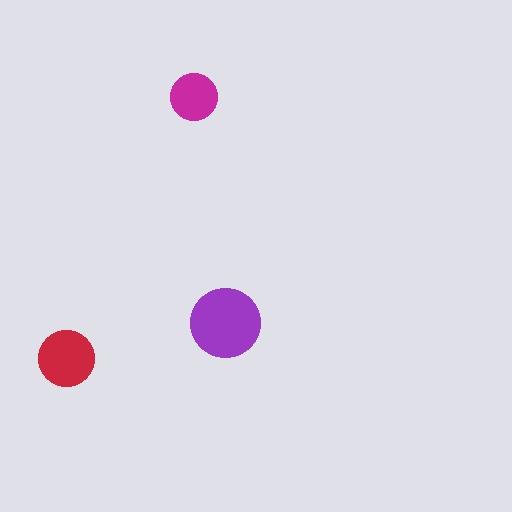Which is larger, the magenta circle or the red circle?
The red one.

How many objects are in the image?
There are 3 objects in the image.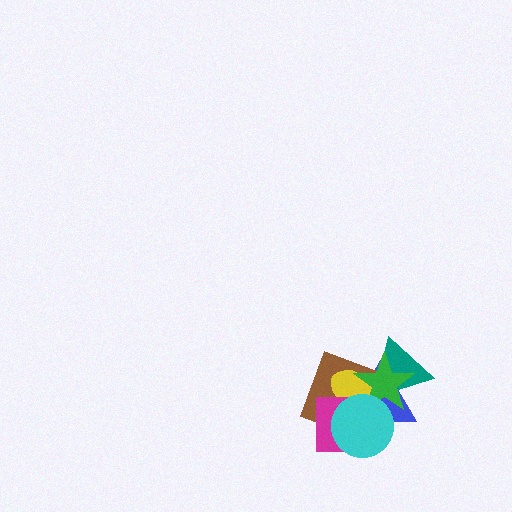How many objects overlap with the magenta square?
4 objects overlap with the magenta square.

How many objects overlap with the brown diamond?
6 objects overlap with the brown diamond.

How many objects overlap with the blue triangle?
6 objects overlap with the blue triangle.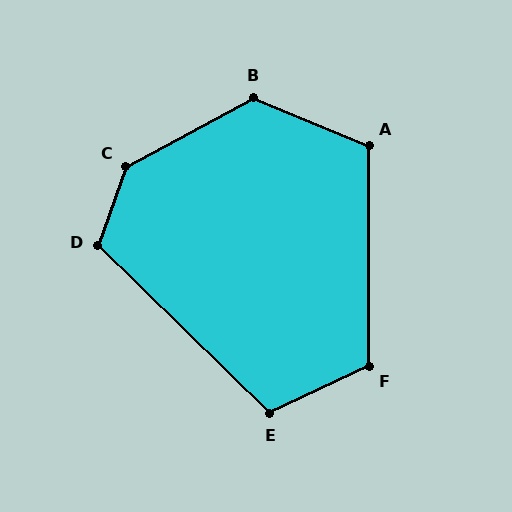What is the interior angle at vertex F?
Approximately 115 degrees (obtuse).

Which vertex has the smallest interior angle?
E, at approximately 110 degrees.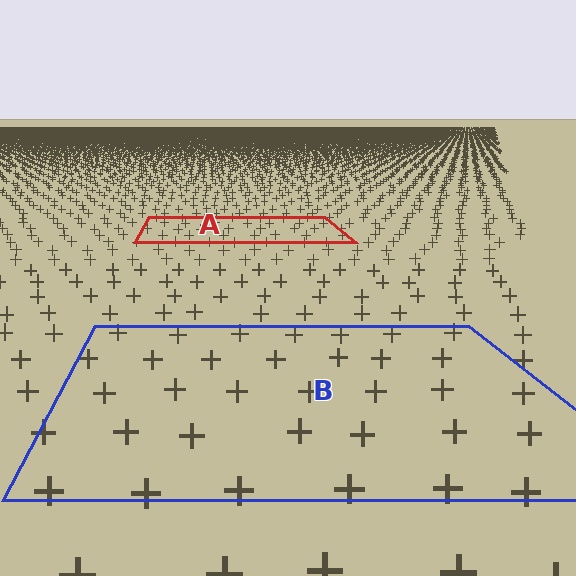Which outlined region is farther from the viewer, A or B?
Region A is farther from the viewer — the texture elements inside it appear smaller and more densely packed.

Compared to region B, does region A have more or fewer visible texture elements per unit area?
Region A has more texture elements per unit area — they are packed more densely because it is farther away.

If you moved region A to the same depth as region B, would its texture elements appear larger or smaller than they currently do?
They would appear larger. At a closer depth, the same texture elements are projected at a bigger on-screen size.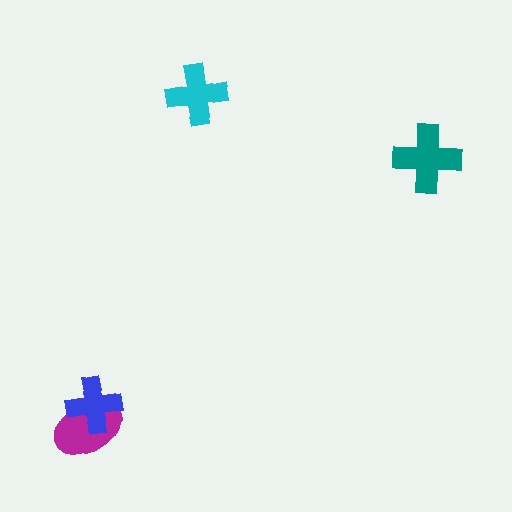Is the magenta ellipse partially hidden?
Yes, it is partially covered by another shape.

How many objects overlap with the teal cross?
0 objects overlap with the teal cross.